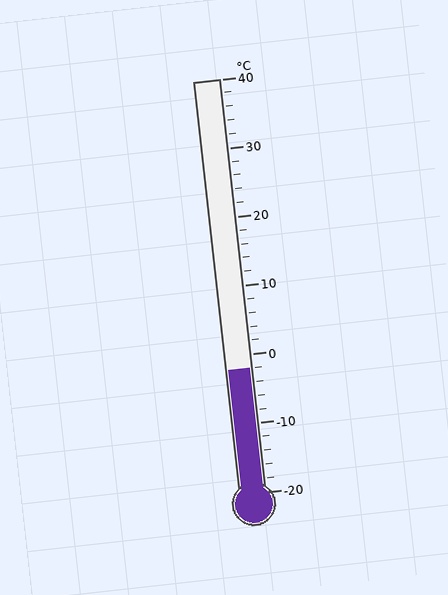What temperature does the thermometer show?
The thermometer shows approximately -2°C.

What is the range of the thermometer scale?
The thermometer scale ranges from -20°C to 40°C.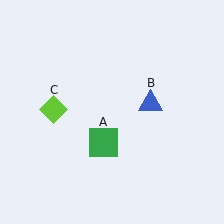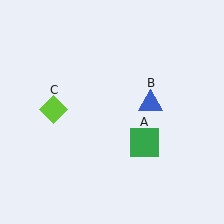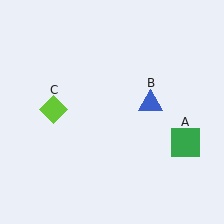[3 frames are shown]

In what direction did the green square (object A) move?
The green square (object A) moved right.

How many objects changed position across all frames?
1 object changed position: green square (object A).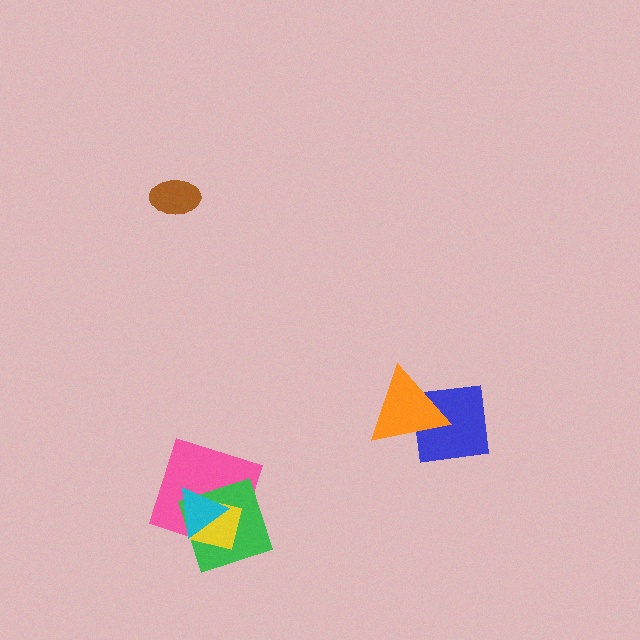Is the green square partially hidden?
Yes, it is partially covered by another shape.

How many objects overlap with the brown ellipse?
0 objects overlap with the brown ellipse.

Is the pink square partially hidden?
Yes, it is partially covered by another shape.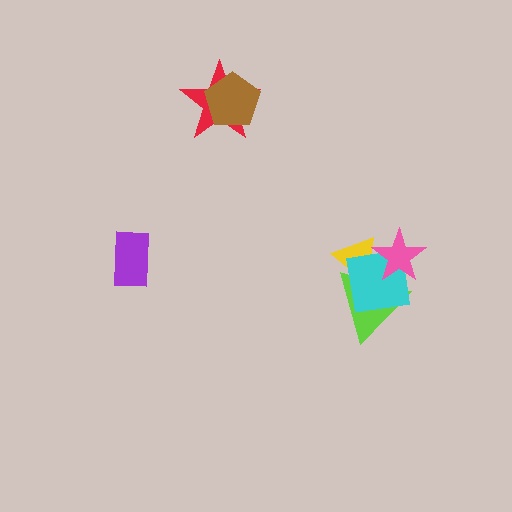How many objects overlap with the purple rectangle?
0 objects overlap with the purple rectangle.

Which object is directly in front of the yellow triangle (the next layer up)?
The lime triangle is directly in front of the yellow triangle.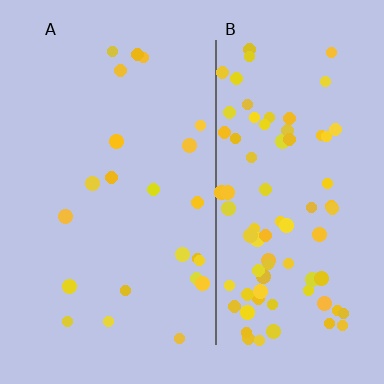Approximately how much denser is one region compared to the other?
Approximately 3.7× — region B over region A.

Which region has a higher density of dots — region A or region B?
B (the right).